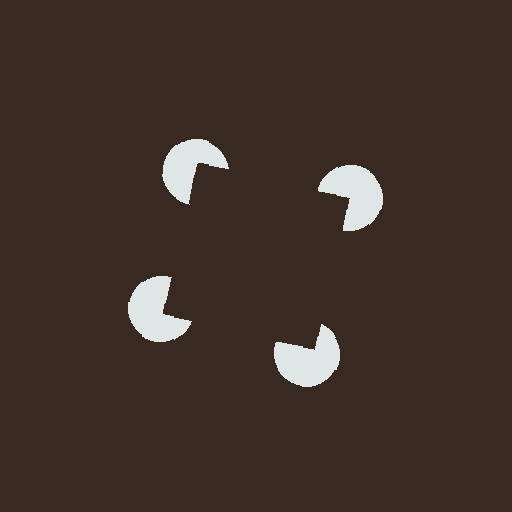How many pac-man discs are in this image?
There are 4 — one at each vertex of the illusory square.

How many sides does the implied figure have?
4 sides.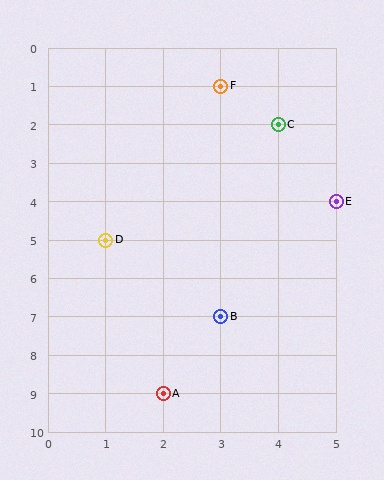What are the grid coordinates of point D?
Point D is at grid coordinates (1, 5).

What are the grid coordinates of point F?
Point F is at grid coordinates (3, 1).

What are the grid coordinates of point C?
Point C is at grid coordinates (4, 2).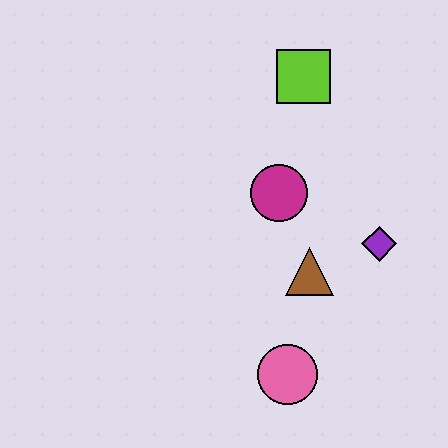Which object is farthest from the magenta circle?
The pink circle is farthest from the magenta circle.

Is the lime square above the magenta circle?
Yes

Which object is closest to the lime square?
The magenta circle is closest to the lime square.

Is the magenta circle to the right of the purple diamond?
No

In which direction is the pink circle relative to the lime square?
The pink circle is below the lime square.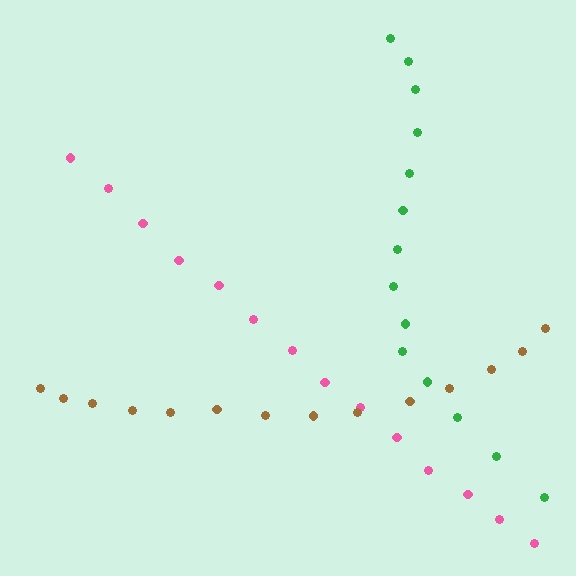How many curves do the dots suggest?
There are 3 distinct paths.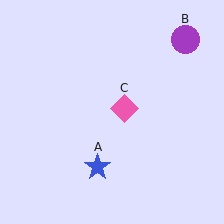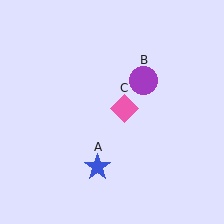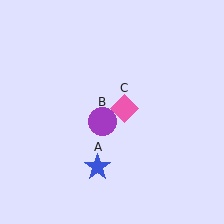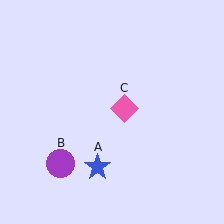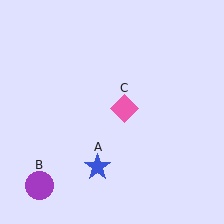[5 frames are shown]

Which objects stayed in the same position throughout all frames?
Blue star (object A) and pink diamond (object C) remained stationary.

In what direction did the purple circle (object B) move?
The purple circle (object B) moved down and to the left.